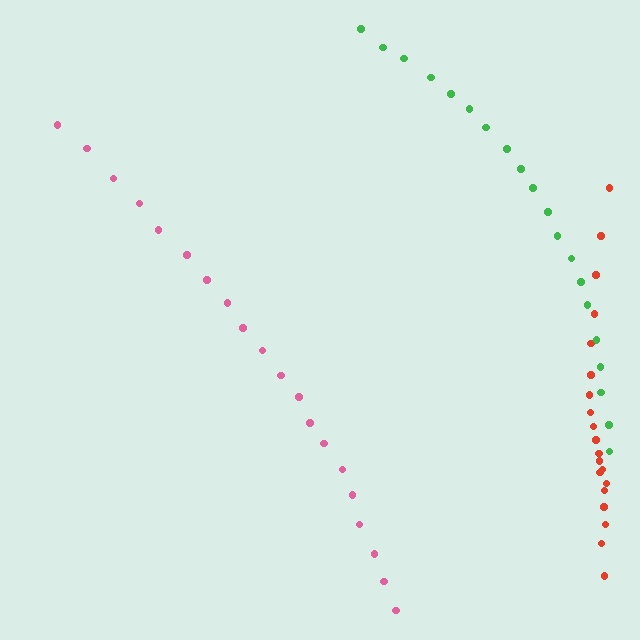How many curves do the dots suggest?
There are 3 distinct paths.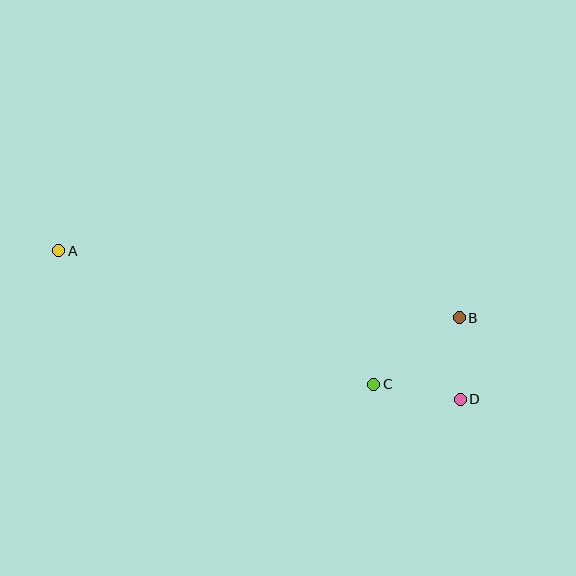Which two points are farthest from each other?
Points A and D are farthest from each other.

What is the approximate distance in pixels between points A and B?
The distance between A and B is approximately 406 pixels.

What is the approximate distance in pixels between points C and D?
The distance between C and D is approximately 88 pixels.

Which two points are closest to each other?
Points B and D are closest to each other.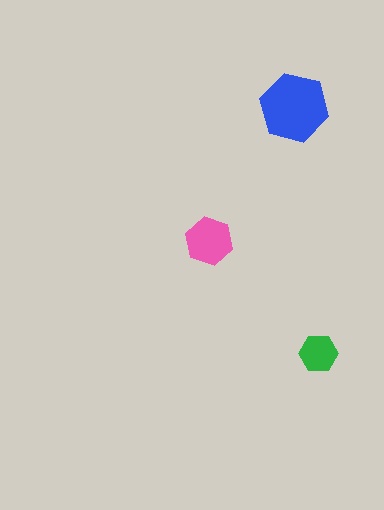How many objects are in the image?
There are 3 objects in the image.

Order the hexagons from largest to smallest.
the blue one, the pink one, the green one.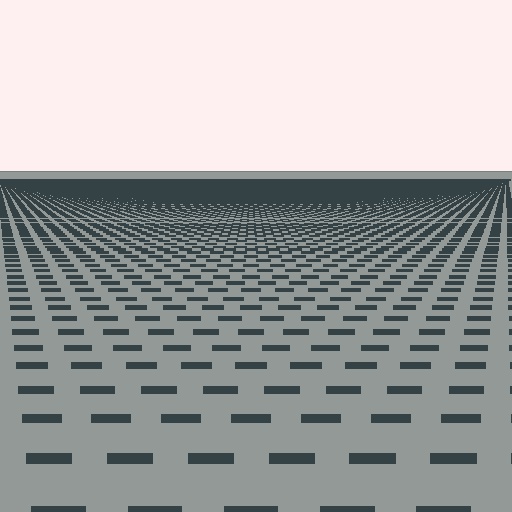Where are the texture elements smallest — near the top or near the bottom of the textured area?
Near the top.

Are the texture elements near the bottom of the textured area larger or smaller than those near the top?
Larger. Near the bottom, elements are closer to the viewer and appear at a bigger on-screen size.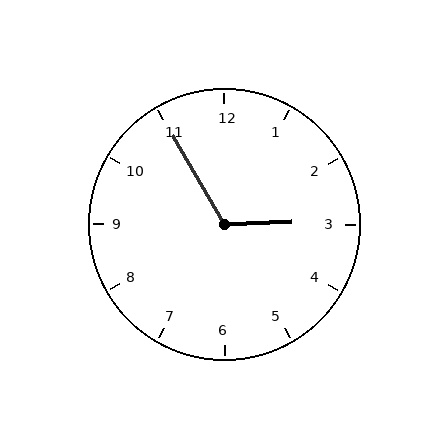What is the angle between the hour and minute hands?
Approximately 118 degrees.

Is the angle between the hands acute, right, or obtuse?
It is obtuse.